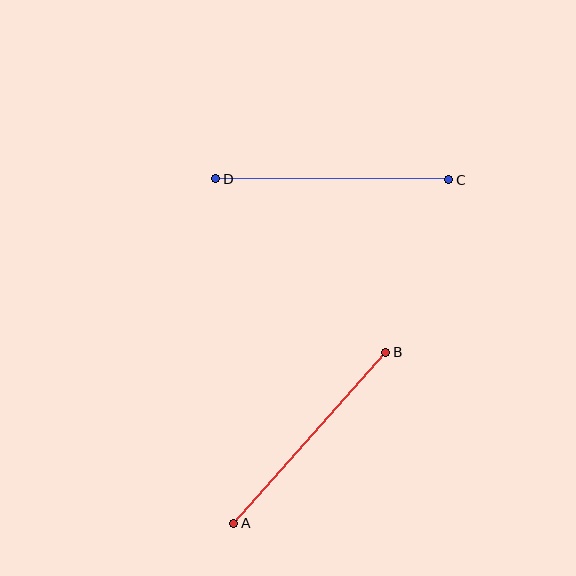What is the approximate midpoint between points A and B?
The midpoint is at approximately (310, 438) pixels.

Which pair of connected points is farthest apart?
Points C and D are farthest apart.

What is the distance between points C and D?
The distance is approximately 233 pixels.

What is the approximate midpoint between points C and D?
The midpoint is at approximately (332, 179) pixels.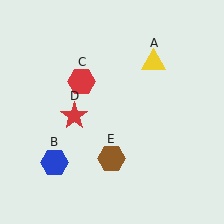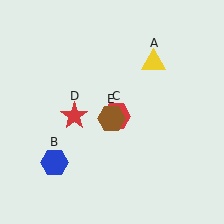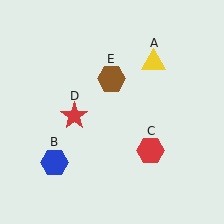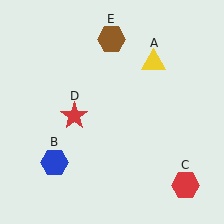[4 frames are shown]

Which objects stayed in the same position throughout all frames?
Yellow triangle (object A) and blue hexagon (object B) and red star (object D) remained stationary.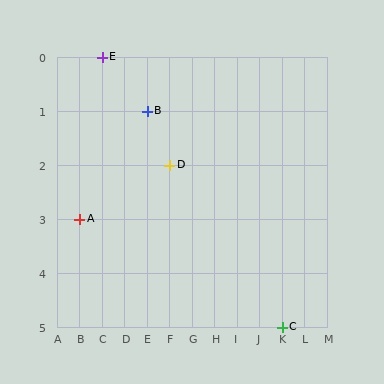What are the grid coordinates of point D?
Point D is at grid coordinates (F, 2).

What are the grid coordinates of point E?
Point E is at grid coordinates (C, 0).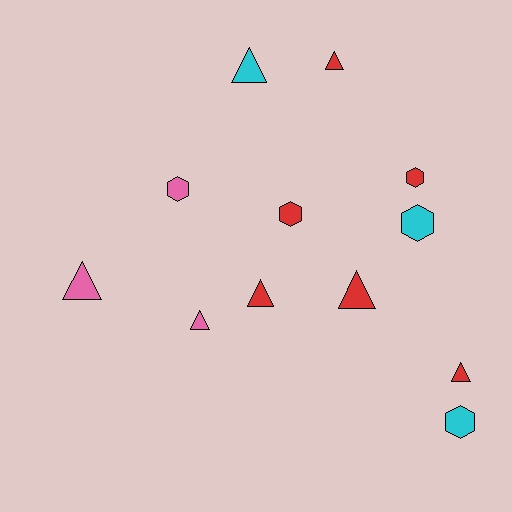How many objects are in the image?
There are 12 objects.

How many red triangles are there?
There are 4 red triangles.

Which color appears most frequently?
Red, with 6 objects.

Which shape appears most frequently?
Triangle, with 7 objects.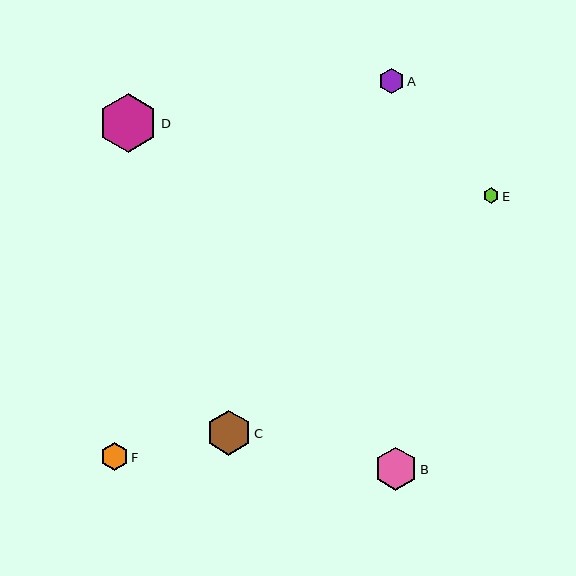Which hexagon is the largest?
Hexagon D is the largest with a size of approximately 59 pixels.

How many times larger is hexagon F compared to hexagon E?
Hexagon F is approximately 1.8 times the size of hexagon E.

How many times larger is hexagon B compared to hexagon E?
Hexagon B is approximately 2.8 times the size of hexagon E.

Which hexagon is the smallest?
Hexagon E is the smallest with a size of approximately 15 pixels.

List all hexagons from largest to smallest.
From largest to smallest: D, C, B, F, A, E.